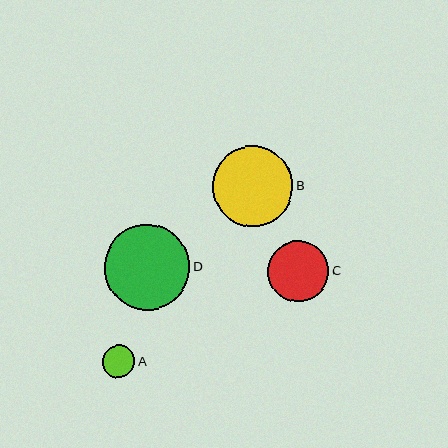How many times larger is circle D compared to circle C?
Circle D is approximately 1.4 times the size of circle C.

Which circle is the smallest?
Circle A is the smallest with a size of approximately 32 pixels.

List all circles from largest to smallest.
From largest to smallest: D, B, C, A.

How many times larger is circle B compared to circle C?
Circle B is approximately 1.3 times the size of circle C.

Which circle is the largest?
Circle D is the largest with a size of approximately 86 pixels.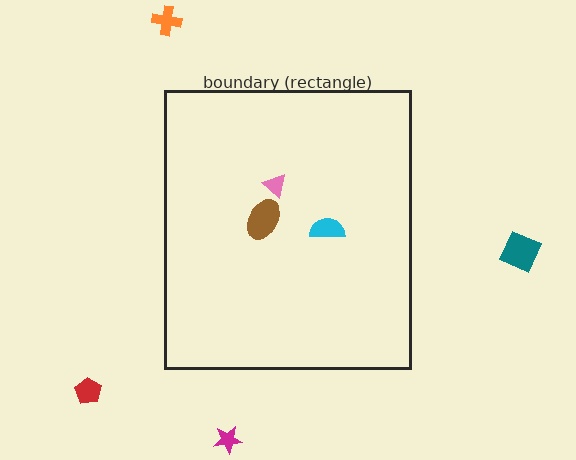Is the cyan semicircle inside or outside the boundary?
Inside.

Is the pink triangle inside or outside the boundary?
Inside.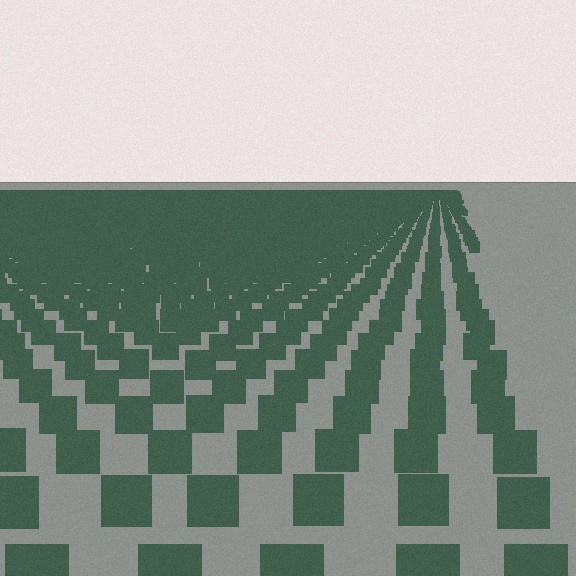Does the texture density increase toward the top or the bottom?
Density increases toward the top.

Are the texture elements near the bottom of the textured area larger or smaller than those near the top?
Larger. Near the bottom, elements are closer to the viewer and appear at a bigger on-screen size.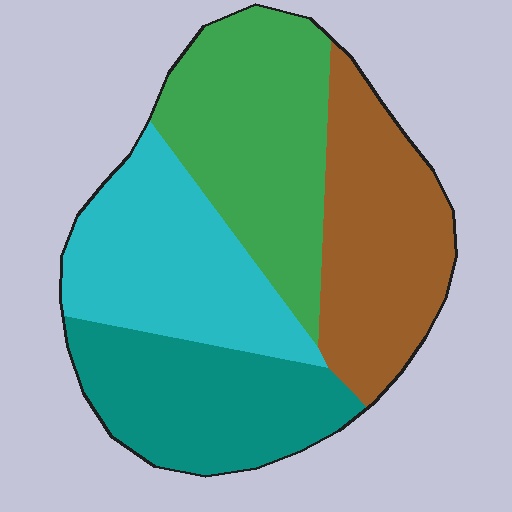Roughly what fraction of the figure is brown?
Brown takes up less than a quarter of the figure.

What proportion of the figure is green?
Green takes up about one quarter (1/4) of the figure.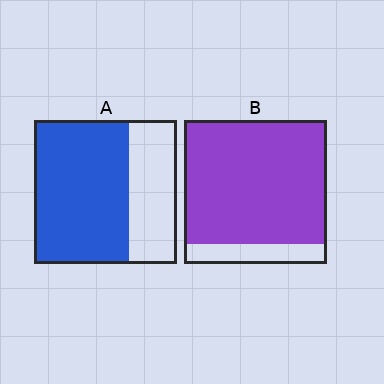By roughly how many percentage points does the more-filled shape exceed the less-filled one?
By roughly 20 percentage points (B over A).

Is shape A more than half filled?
Yes.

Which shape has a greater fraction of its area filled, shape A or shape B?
Shape B.